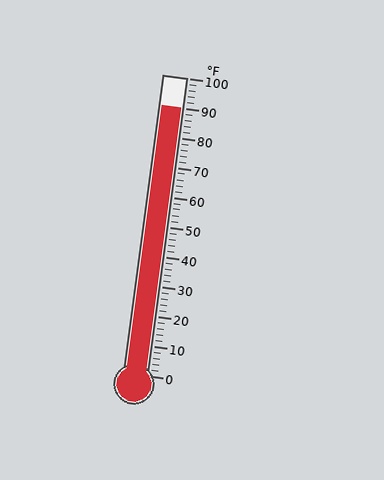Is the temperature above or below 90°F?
The temperature is at 90°F.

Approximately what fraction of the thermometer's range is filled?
The thermometer is filled to approximately 90% of its range.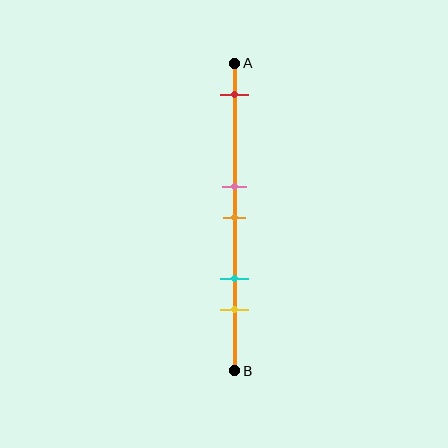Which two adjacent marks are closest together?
The pink and orange marks are the closest adjacent pair.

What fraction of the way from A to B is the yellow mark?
The yellow mark is approximately 80% (0.8) of the way from A to B.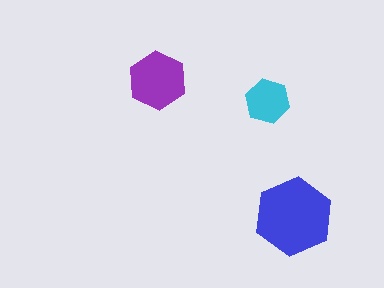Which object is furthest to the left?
The purple hexagon is leftmost.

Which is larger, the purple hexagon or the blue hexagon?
The blue one.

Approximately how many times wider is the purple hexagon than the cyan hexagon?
About 1.5 times wider.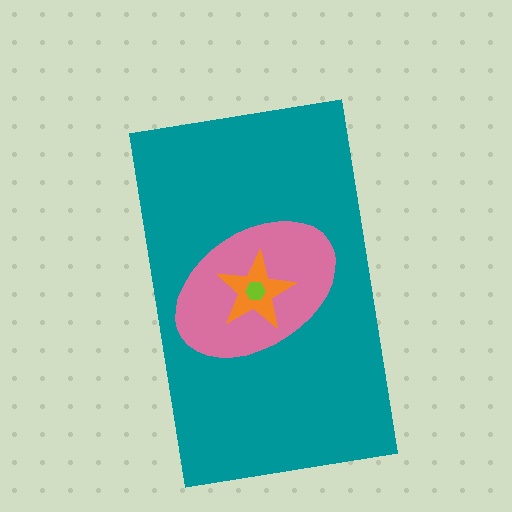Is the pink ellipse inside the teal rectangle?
Yes.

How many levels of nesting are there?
4.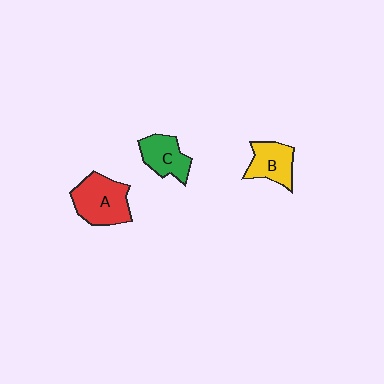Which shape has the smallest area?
Shape B (yellow).